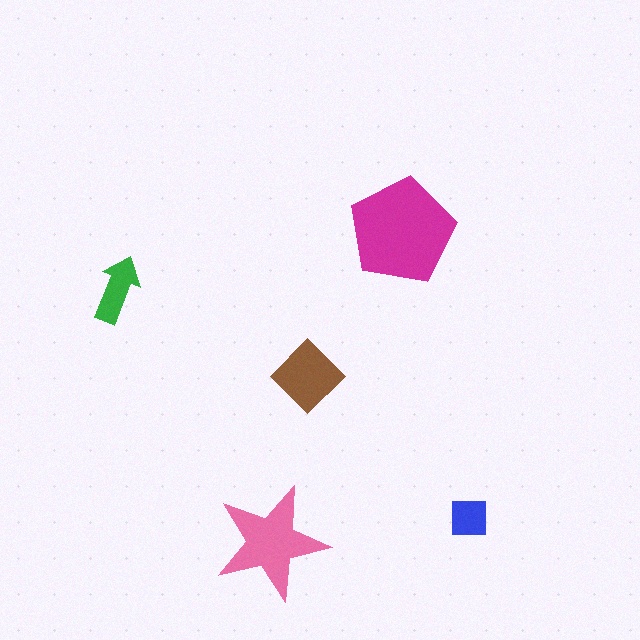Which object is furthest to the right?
The blue square is rightmost.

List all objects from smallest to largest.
The blue square, the green arrow, the brown diamond, the pink star, the magenta pentagon.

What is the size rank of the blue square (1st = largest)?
5th.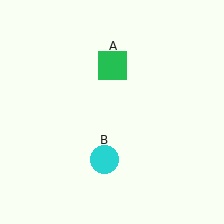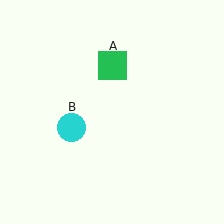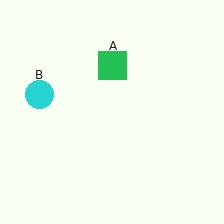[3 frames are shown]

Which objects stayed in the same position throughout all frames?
Green square (object A) remained stationary.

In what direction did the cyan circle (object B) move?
The cyan circle (object B) moved up and to the left.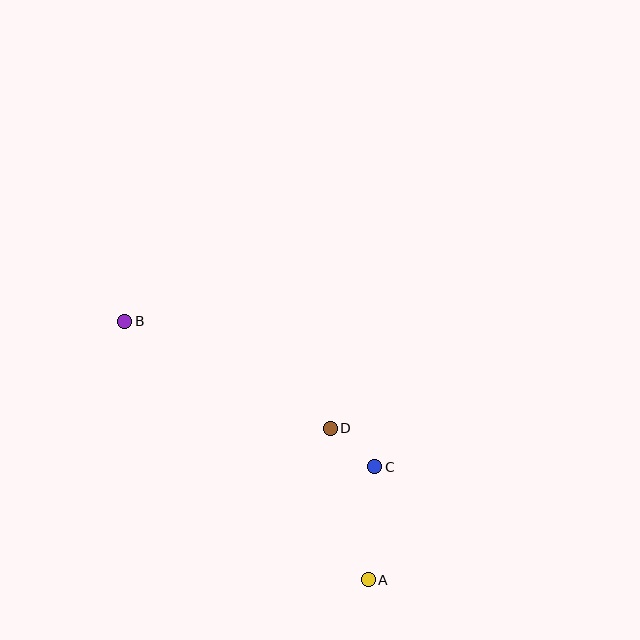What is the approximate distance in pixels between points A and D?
The distance between A and D is approximately 156 pixels.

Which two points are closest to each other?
Points C and D are closest to each other.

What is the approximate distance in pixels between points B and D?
The distance between B and D is approximately 232 pixels.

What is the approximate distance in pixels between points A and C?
The distance between A and C is approximately 113 pixels.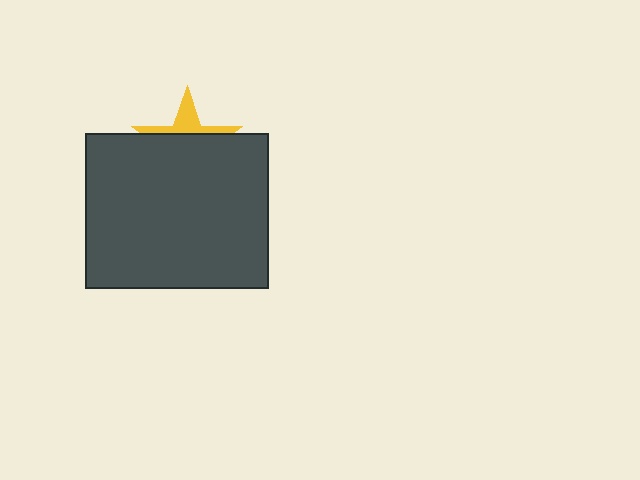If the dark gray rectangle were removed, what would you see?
You would see the complete yellow star.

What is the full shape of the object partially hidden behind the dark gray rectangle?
The partially hidden object is a yellow star.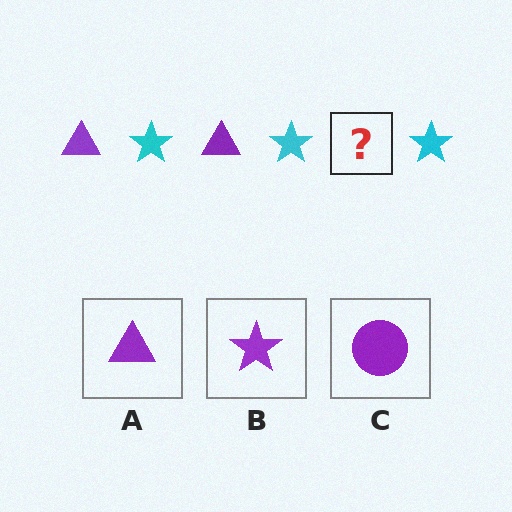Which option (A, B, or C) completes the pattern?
A.